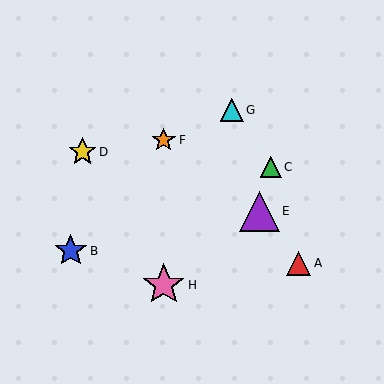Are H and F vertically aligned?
Yes, both are at x≈164.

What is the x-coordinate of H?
Object H is at x≈164.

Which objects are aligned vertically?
Objects F, H are aligned vertically.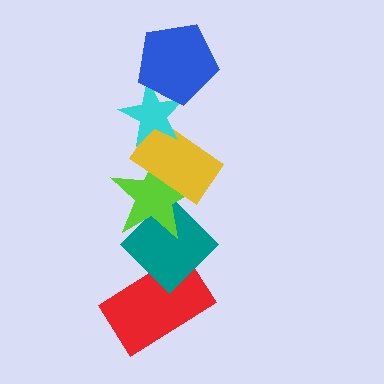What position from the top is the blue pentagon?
The blue pentagon is 1st from the top.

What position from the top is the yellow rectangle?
The yellow rectangle is 3rd from the top.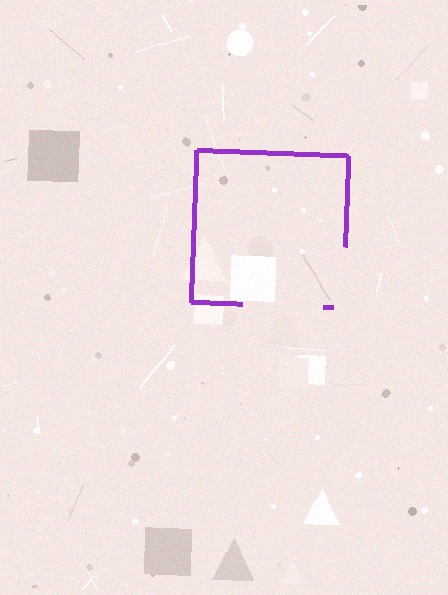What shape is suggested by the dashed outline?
The dashed outline suggests a square.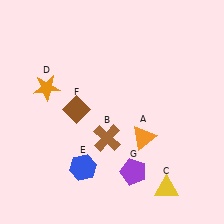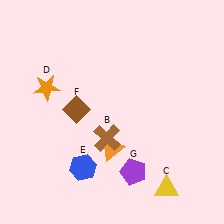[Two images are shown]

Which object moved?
The orange triangle (A) moved left.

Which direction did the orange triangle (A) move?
The orange triangle (A) moved left.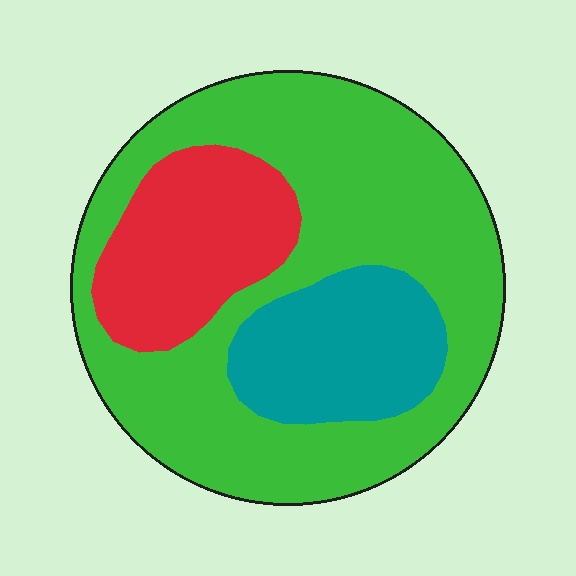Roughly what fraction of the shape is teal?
Teal covers around 20% of the shape.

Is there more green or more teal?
Green.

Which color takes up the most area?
Green, at roughly 60%.